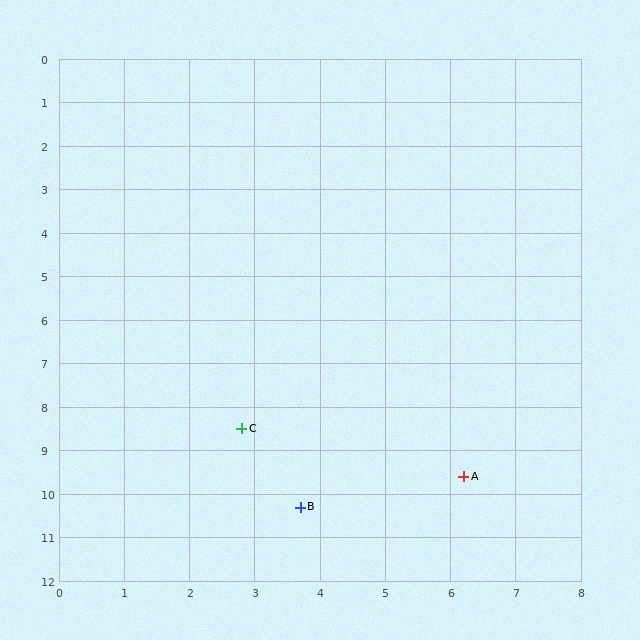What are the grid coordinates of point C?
Point C is at approximately (2.8, 8.5).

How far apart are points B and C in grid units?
Points B and C are about 2.0 grid units apart.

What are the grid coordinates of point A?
Point A is at approximately (6.2, 9.6).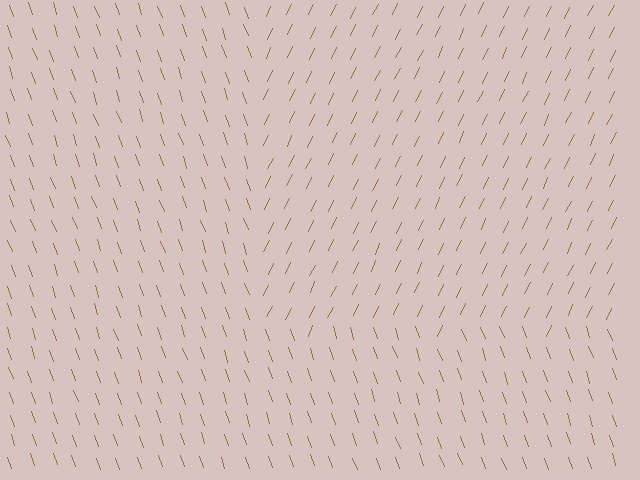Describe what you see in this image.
The image is filled with small brown line segments. A rectangle region in the image has lines oriented differently from the surrounding lines, creating a visible texture boundary.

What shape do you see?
I see a rectangle.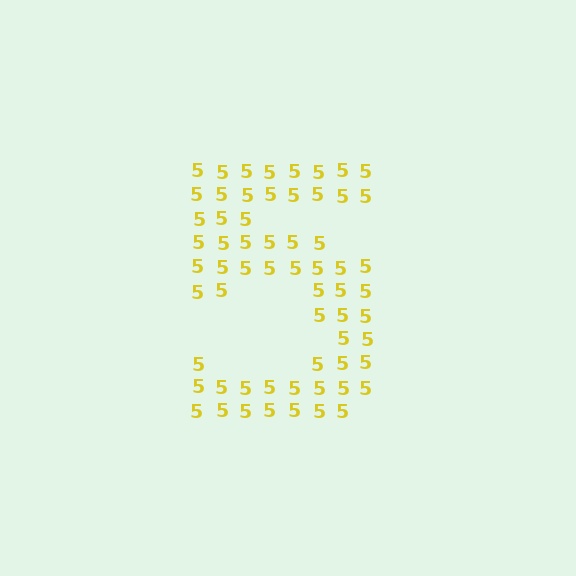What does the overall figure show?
The overall figure shows the digit 5.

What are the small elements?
The small elements are digit 5's.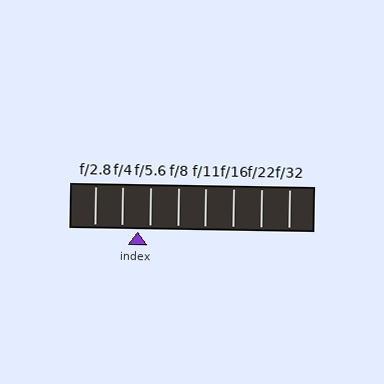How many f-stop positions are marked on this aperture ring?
There are 8 f-stop positions marked.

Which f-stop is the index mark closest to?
The index mark is closest to f/5.6.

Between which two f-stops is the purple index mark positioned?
The index mark is between f/4 and f/5.6.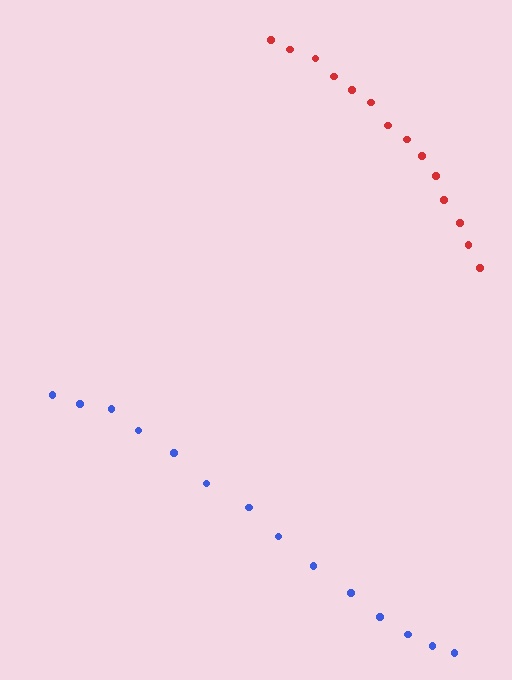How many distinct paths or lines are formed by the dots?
There are 2 distinct paths.